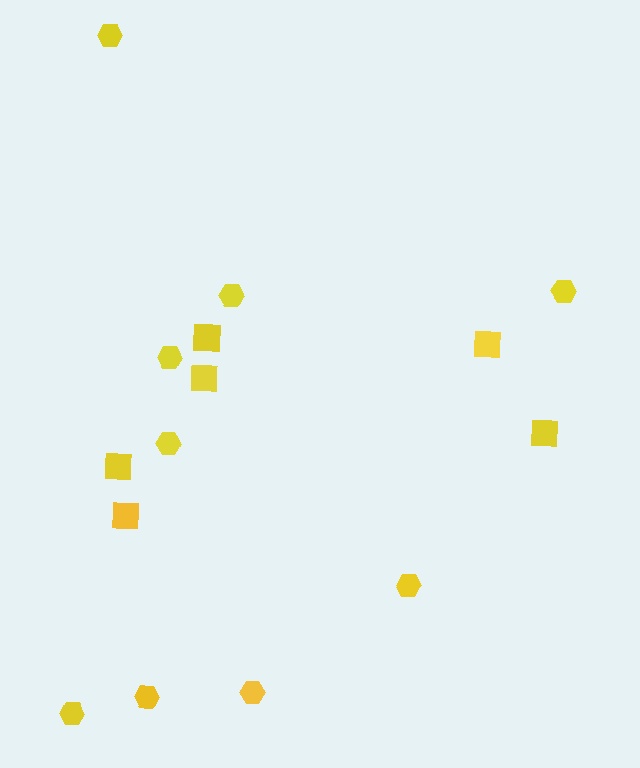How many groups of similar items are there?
There are 2 groups: one group of squares (6) and one group of hexagons (9).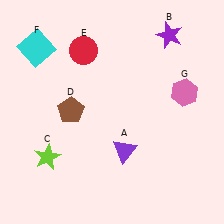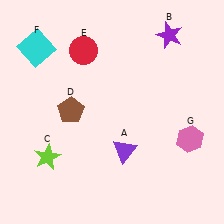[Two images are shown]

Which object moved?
The pink hexagon (G) moved down.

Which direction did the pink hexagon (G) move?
The pink hexagon (G) moved down.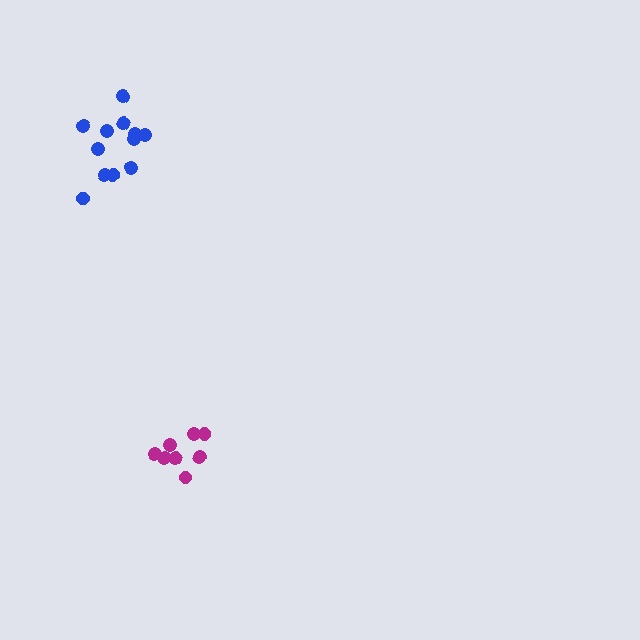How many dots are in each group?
Group 1: 8 dots, Group 2: 12 dots (20 total).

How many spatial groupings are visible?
There are 2 spatial groupings.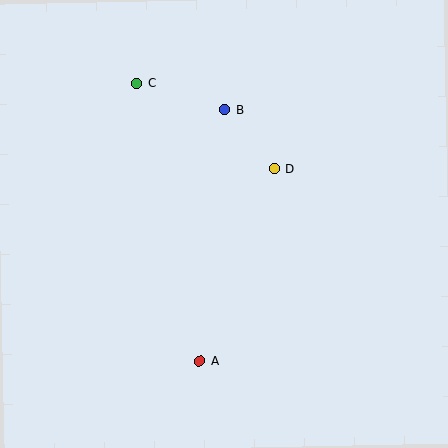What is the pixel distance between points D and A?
The distance between D and A is 206 pixels.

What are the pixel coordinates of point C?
Point C is at (137, 83).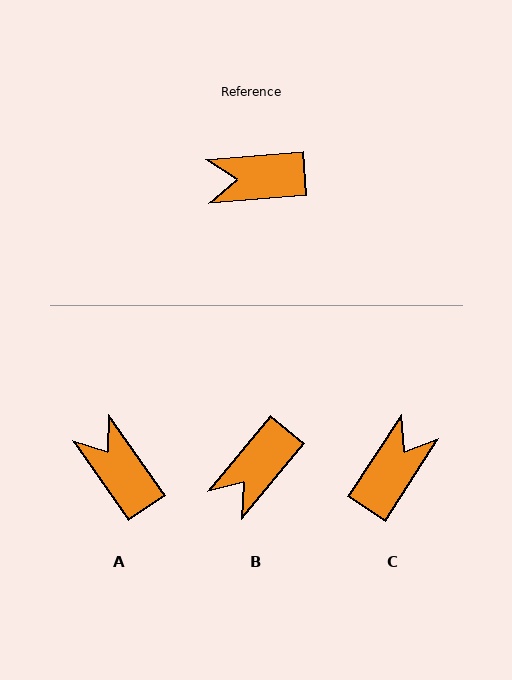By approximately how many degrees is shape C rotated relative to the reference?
Approximately 127 degrees clockwise.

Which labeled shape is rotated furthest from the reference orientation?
C, about 127 degrees away.